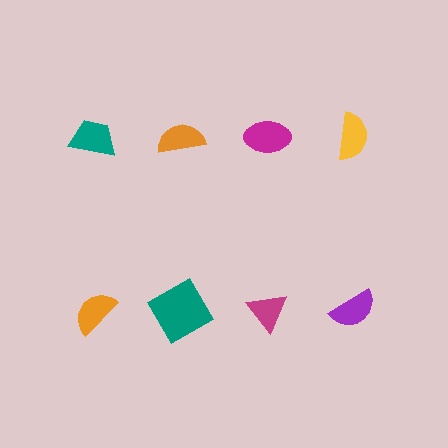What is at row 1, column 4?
A yellow semicircle.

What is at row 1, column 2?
An orange semicircle.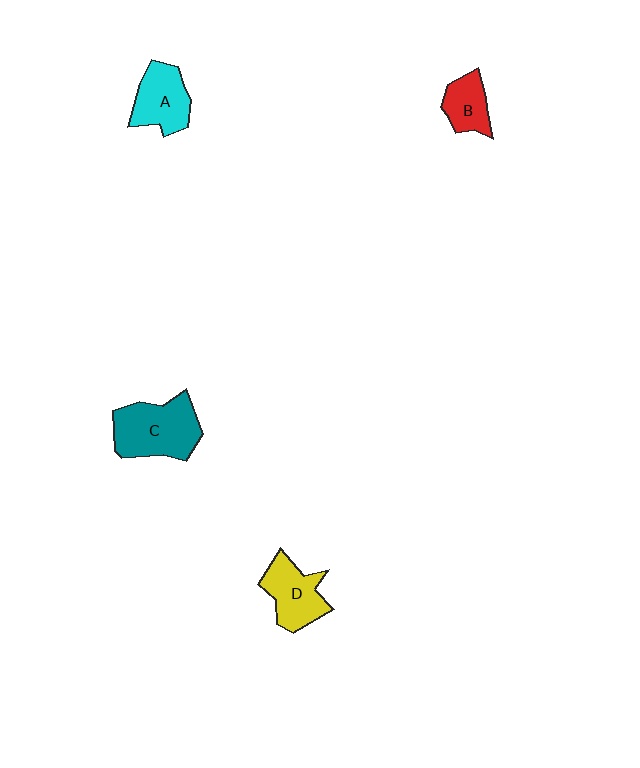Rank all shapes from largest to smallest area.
From largest to smallest: C (teal), D (yellow), A (cyan), B (red).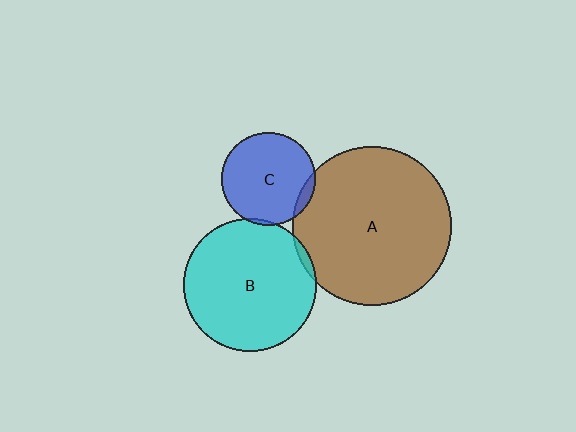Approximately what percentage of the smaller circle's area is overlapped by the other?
Approximately 5%.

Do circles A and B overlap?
Yes.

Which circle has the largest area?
Circle A (brown).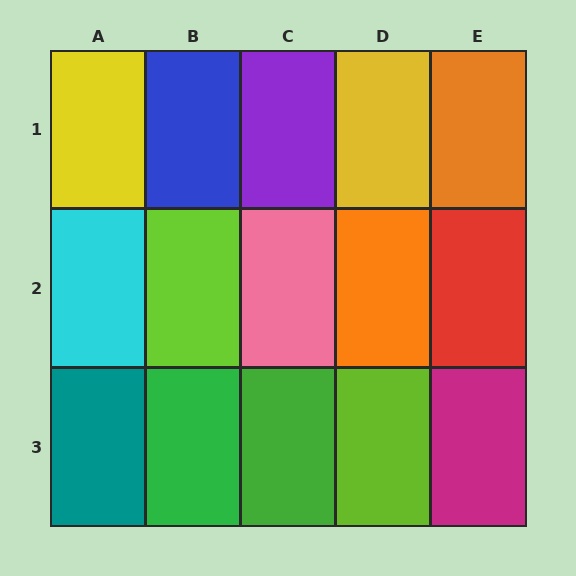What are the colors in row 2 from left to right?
Cyan, lime, pink, orange, red.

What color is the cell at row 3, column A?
Teal.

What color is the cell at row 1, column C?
Purple.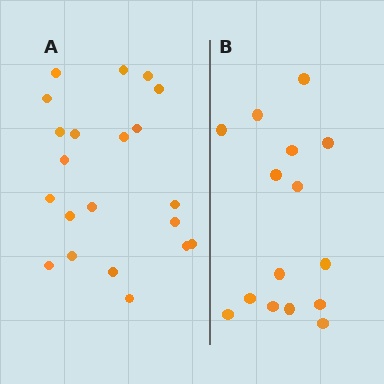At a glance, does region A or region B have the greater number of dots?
Region A (the left region) has more dots.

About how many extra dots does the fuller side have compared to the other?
Region A has about 6 more dots than region B.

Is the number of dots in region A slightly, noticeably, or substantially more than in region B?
Region A has noticeably more, but not dramatically so. The ratio is roughly 1.4 to 1.